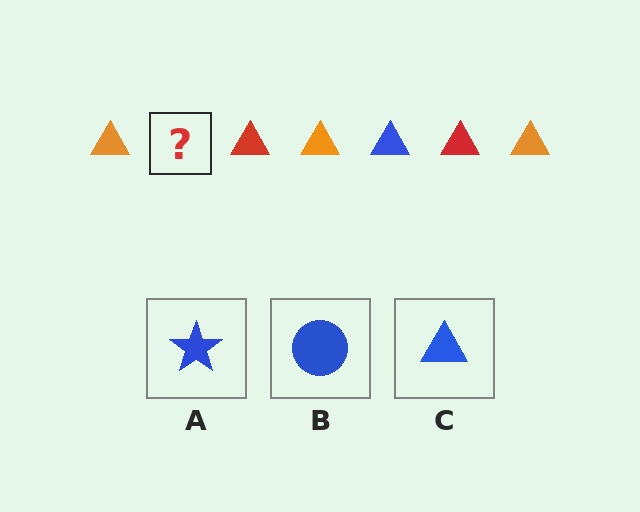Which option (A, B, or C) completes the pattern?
C.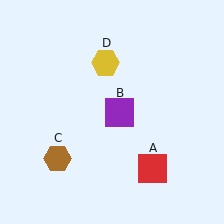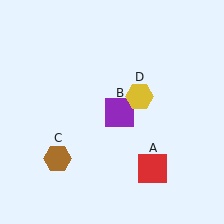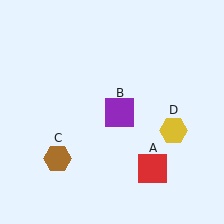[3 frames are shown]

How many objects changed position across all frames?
1 object changed position: yellow hexagon (object D).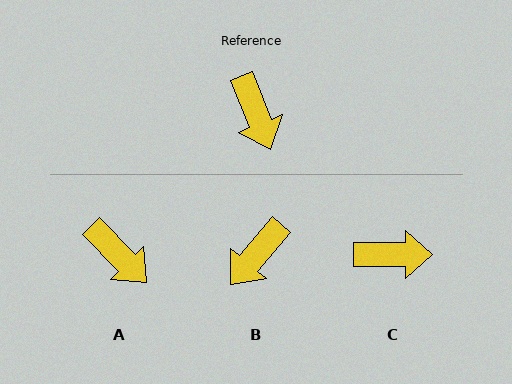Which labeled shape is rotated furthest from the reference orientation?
C, about 67 degrees away.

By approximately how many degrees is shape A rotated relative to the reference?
Approximately 22 degrees counter-clockwise.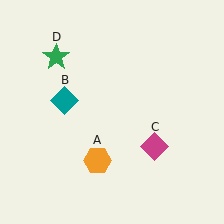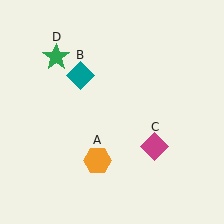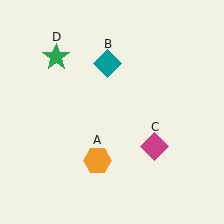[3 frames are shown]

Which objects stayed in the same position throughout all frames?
Orange hexagon (object A) and magenta diamond (object C) and green star (object D) remained stationary.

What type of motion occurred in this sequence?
The teal diamond (object B) rotated clockwise around the center of the scene.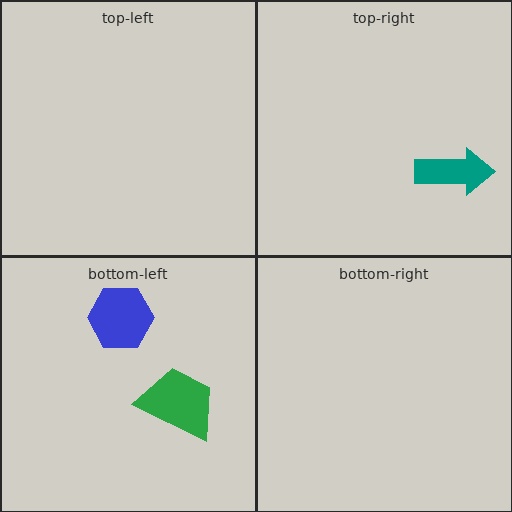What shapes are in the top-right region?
The teal arrow.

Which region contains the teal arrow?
The top-right region.